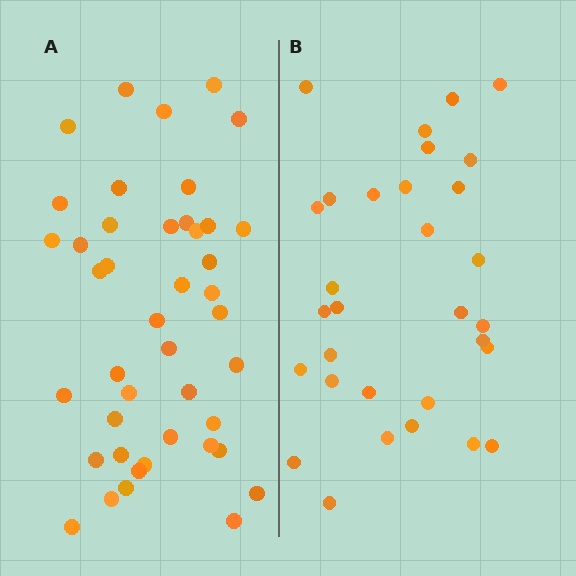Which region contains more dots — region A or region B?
Region A (the left region) has more dots.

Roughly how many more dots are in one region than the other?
Region A has roughly 12 or so more dots than region B.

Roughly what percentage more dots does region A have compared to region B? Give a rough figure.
About 40% more.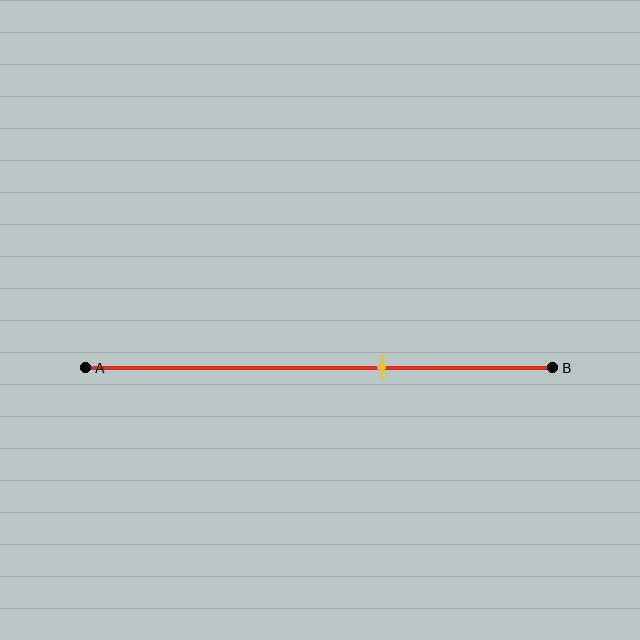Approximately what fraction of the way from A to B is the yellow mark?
The yellow mark is approximately 65% of the way from A to B.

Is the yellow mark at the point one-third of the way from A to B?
No, the mark is at about 65% from A, not at the 33% one-third point.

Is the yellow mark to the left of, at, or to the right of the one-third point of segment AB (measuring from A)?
The yellow mark is to the right of the one-third point of segment AB.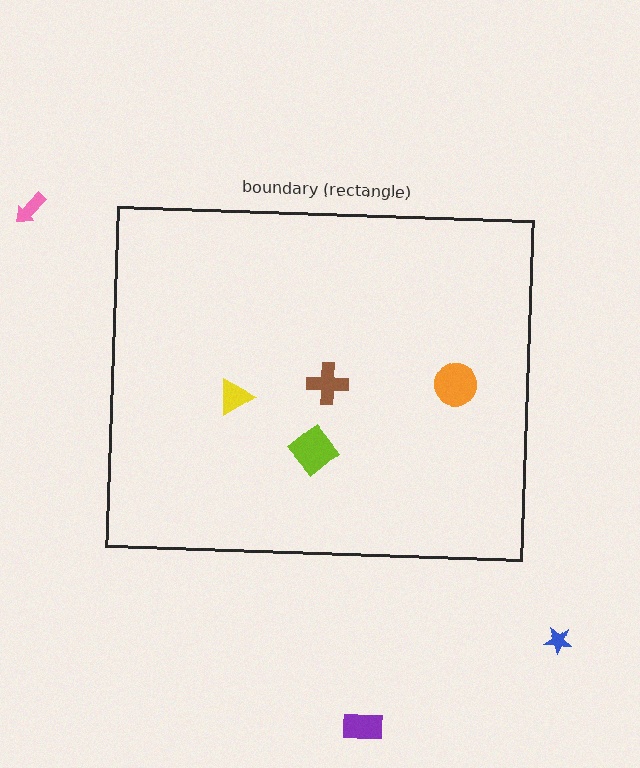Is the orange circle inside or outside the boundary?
Inside.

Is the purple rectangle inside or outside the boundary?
Outside.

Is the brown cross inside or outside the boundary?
Inside.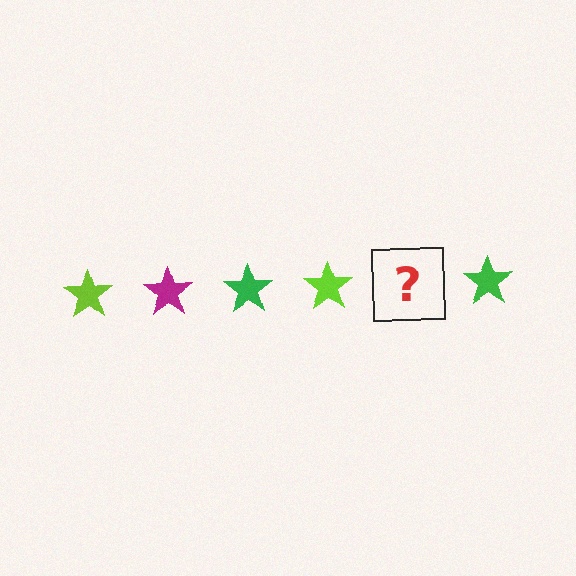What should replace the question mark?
The question mark should be replaced with a magenta star.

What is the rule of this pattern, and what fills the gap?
The rule is that the pattern cycles through lime, magenta, green stars. The gap should be filled with a magenta star.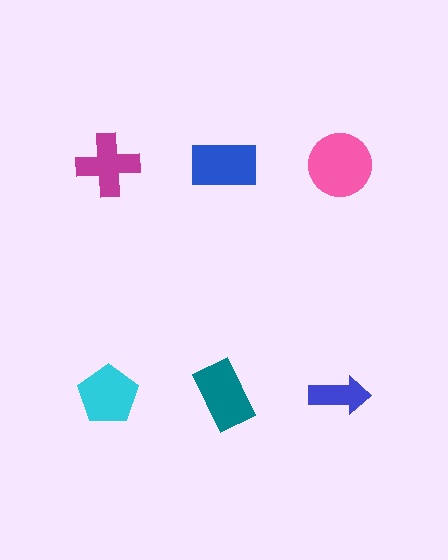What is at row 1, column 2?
A blue rectangle.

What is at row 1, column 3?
A pink circle.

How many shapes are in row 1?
3 shapes.